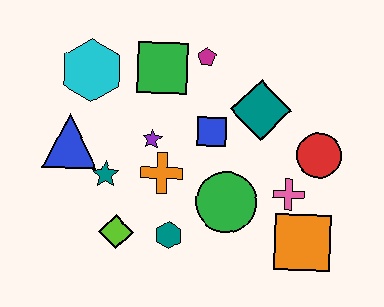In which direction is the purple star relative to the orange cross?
The purple star is above the orange cross.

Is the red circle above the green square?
No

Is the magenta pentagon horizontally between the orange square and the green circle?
No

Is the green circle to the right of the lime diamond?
Yes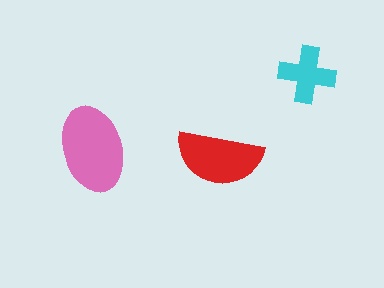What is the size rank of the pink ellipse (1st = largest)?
1st.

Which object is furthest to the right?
The cyan cross is rightmost.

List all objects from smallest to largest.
The cyan cross, the red semicircle, the pink ellipse.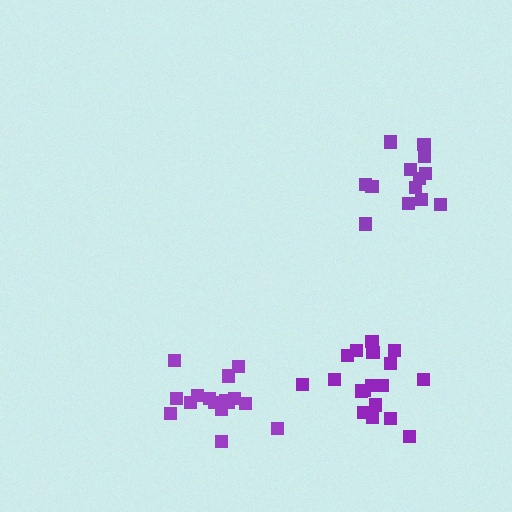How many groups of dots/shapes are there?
There are 3 groups.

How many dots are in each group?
Group 1: 18 dots, Group 2: 13 dots, Group 3: 16 dots (47 total).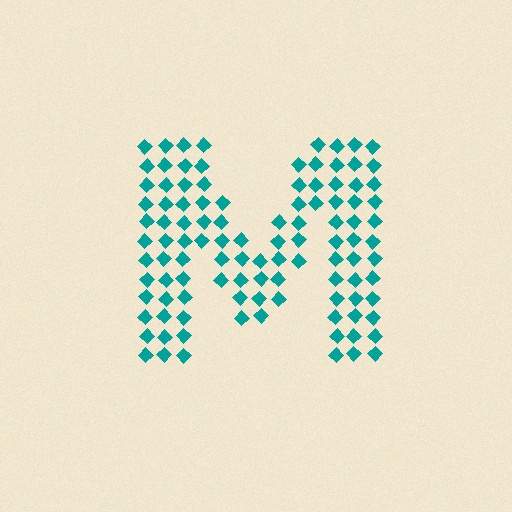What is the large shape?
The large shape is the letter M.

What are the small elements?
The small elements are diamonds.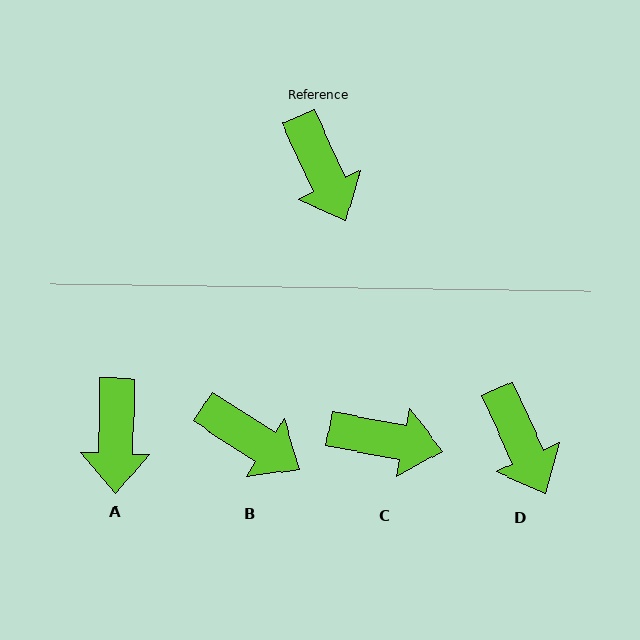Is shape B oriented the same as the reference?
No, it is off by about 32 degrees.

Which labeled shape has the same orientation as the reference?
D.